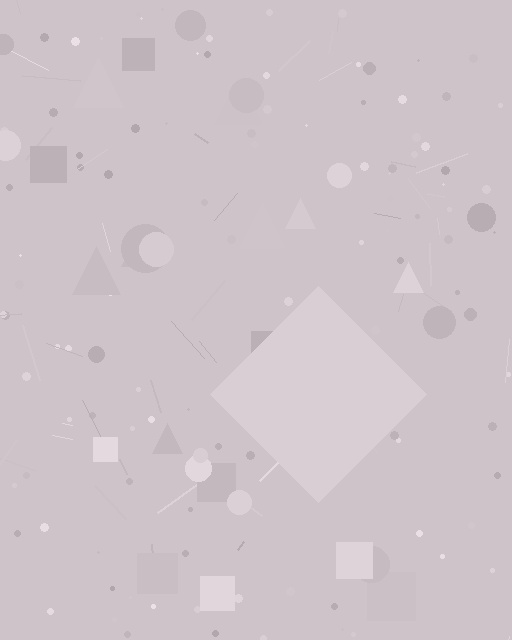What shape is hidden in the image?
A diamond is hidden in the image.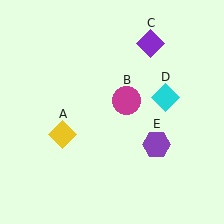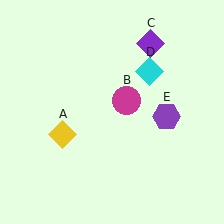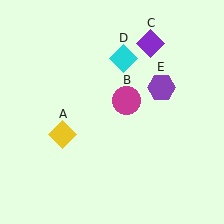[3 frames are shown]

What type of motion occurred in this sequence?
The cyan diamond (object D), purple hexagon (object E) rotated counterclockwise around the center of the scene.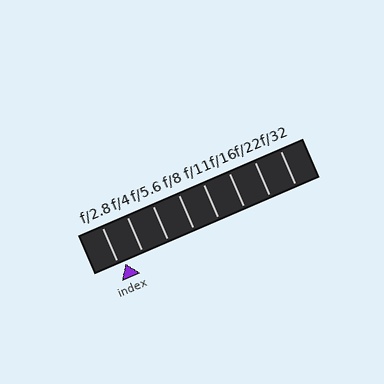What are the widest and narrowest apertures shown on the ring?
The widest aperture shown is f/2.8 and the narrowest is f/32.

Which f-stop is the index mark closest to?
The index mark is closest to f/2.8.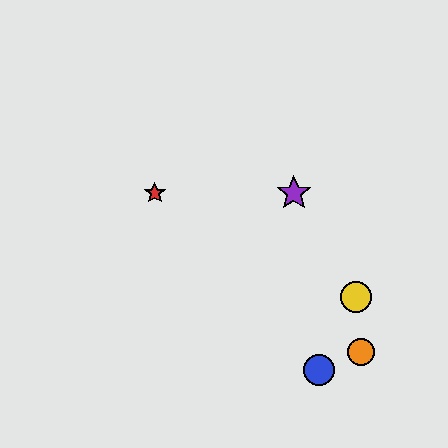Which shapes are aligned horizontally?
The red star, the green star, the purple star are aligned horizontally.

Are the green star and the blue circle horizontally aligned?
No, the green star is at y≈193 and the blue circle is at y≈370.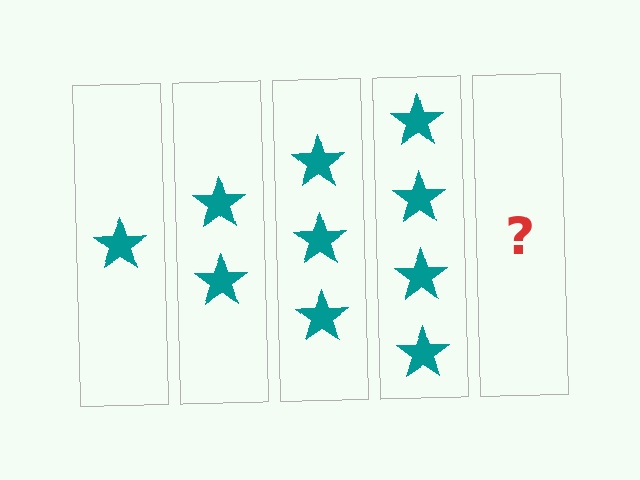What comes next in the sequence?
The next element should be 5 stars.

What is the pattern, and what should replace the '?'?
The pattern is that each step adds one more star. The '?' should be 5 stars.